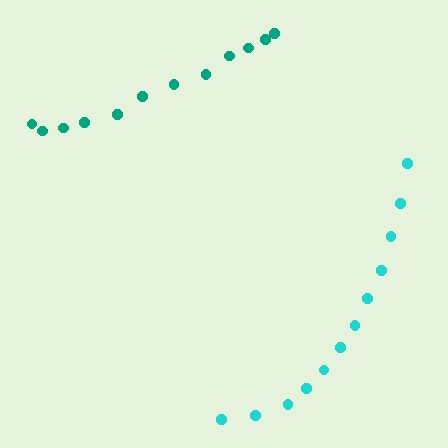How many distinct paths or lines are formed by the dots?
There are 2 distinct paths.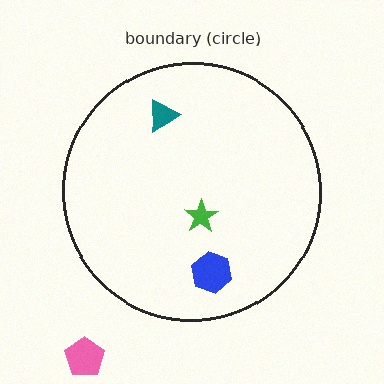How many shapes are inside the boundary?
3 inside, 1 outside.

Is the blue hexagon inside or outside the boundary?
Inside.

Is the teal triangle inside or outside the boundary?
Inside.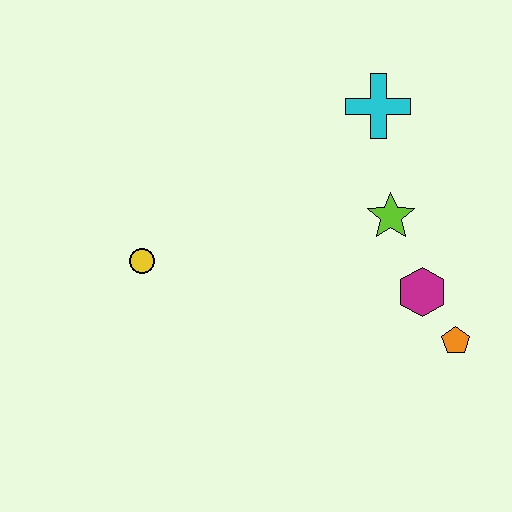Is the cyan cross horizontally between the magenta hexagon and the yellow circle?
Yes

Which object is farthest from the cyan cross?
The yellow circle is farthest from the cyan cross.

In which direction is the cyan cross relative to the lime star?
The cyan cross is above the lime star.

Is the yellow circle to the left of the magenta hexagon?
Yes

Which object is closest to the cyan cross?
The lime star is closest to the cyan cross.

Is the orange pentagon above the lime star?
No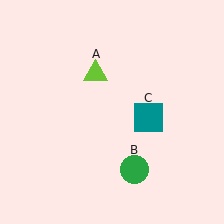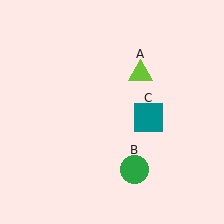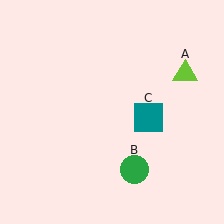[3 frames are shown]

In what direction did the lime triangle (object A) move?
The lime triangle (object A) moved right.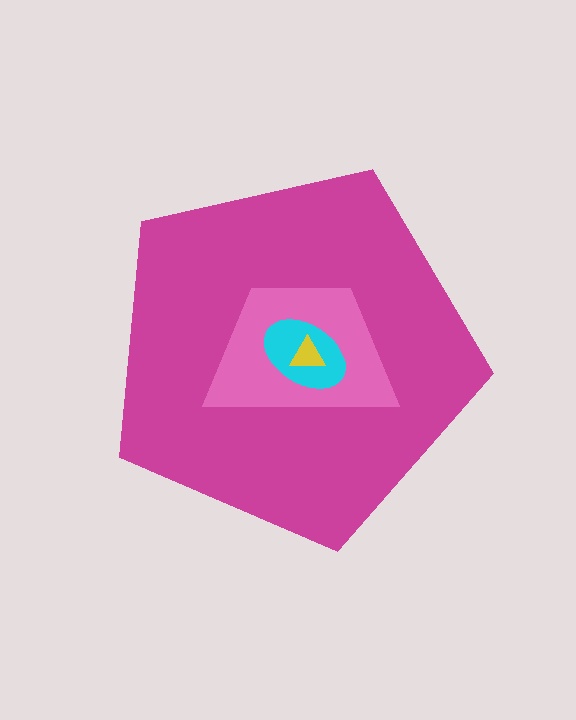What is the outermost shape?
The magenta pentagon.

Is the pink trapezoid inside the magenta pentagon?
Yes.